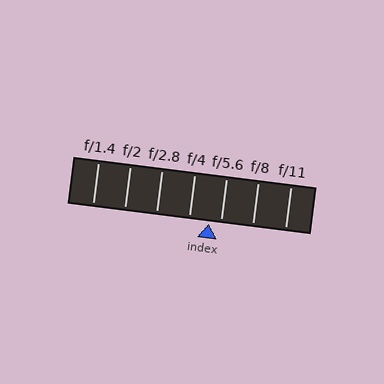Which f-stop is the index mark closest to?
The index mark is closest to f/5.6.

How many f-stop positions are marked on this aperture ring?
There are 7 f-stop positions marked.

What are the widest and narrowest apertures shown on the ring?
The widest aperture shown is f/1.4 and the narrowest is f/11.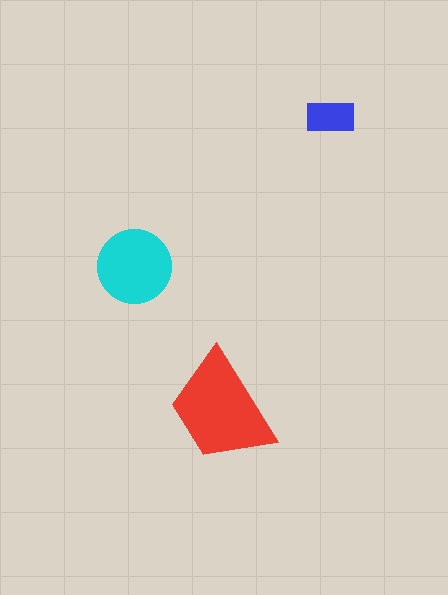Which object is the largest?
The red trapezoid.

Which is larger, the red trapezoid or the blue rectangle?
The red trapezoid.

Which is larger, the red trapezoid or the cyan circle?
The red trapezoid.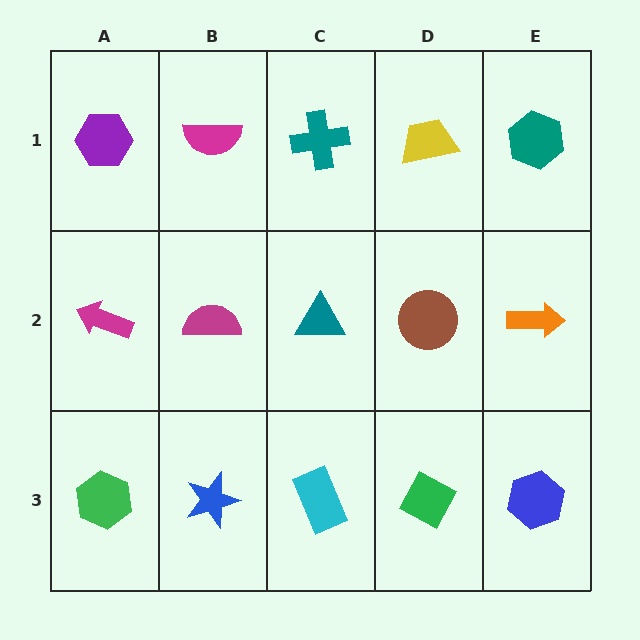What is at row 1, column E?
A teal hexagon.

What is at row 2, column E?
An orange arrow.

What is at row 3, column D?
A green diamond.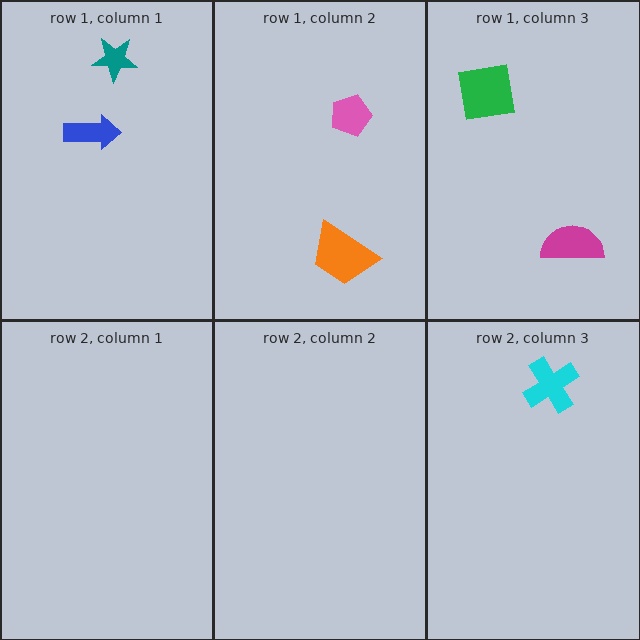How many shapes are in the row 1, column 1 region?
2.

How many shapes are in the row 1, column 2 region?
2.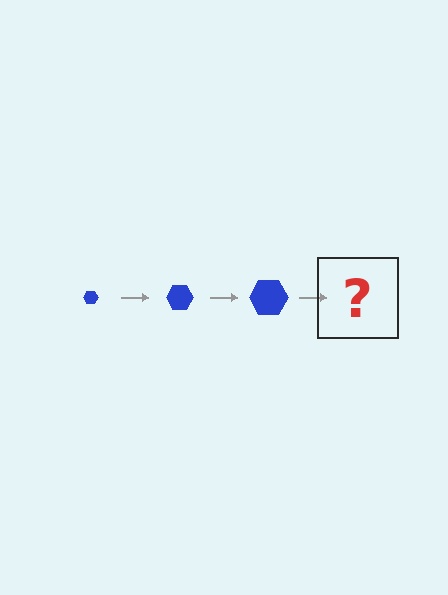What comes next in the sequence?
The next element should be a blue hexagon, larger than the previous one.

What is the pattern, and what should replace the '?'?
The pattern is that the hexagon gets progressively larger each step. The '?' should be a blue hexagon, larger than the previous one.